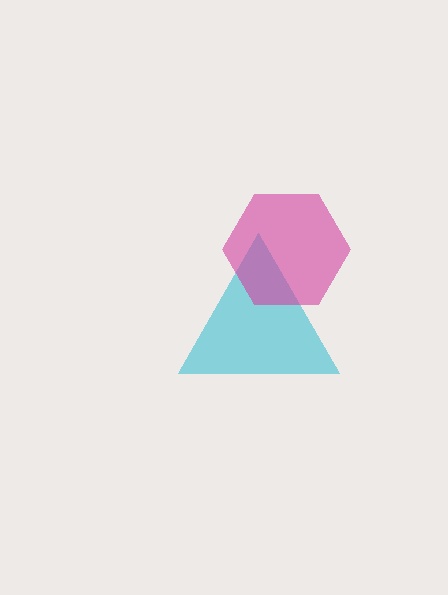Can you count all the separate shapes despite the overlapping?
Yes, there are 2 separate shapes.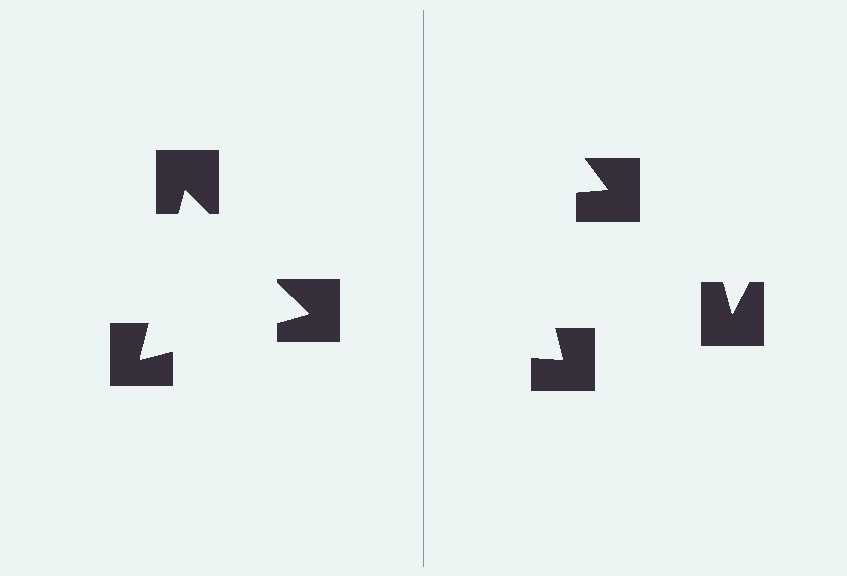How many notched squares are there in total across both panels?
6 — 3 on each side.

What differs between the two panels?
The notched squares are positioned identically on both sides; only the wedge orientations differ. On the left they align to a triangle; on the right they are misaligned.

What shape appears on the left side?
An illusory triangle.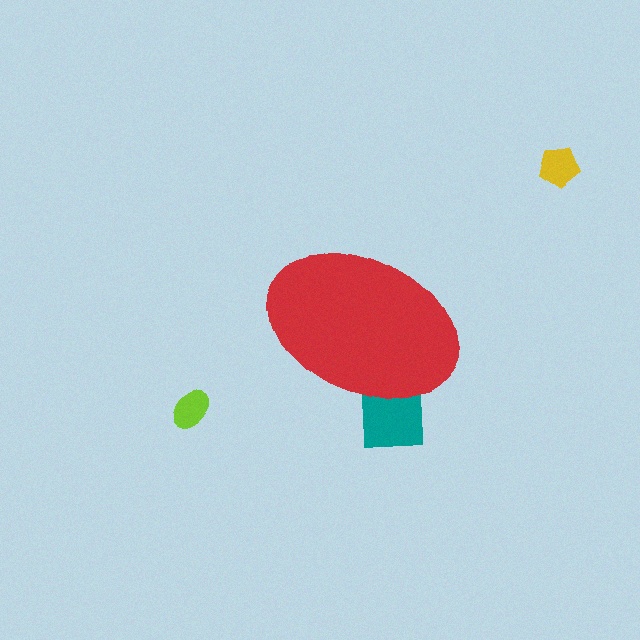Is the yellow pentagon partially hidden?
No, the yellow pentagon is fully visible.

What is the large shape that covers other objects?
A red ellipse.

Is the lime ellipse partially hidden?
No, the lime ellipse is fully visible.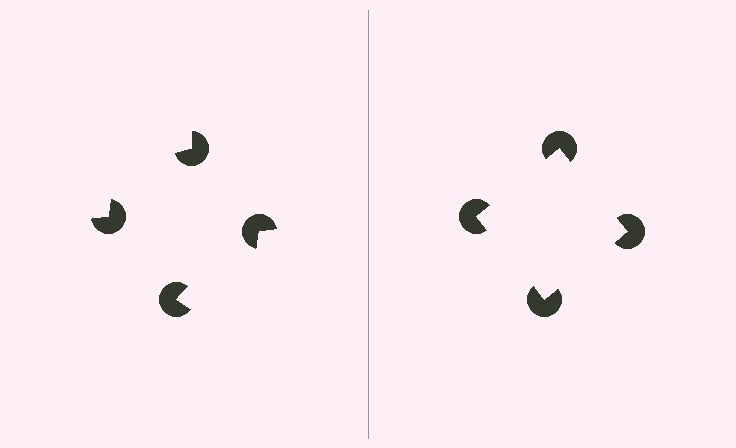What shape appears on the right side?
An illusory square.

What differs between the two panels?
The pac-man discs are positioned identically on both sides; only the wedge orientations differ. On the right they align to a square; on the left they are misaligned.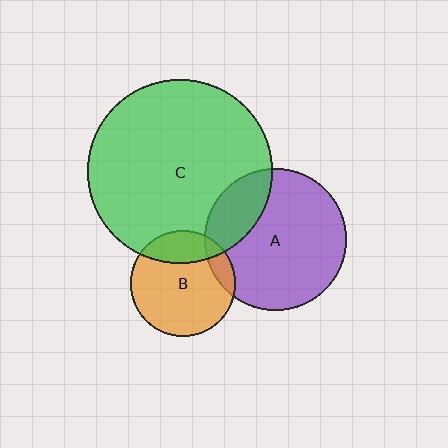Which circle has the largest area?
Circle C (green).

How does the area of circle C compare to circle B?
Approximately 3.1 times.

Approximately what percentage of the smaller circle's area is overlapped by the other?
Approximately 25%.